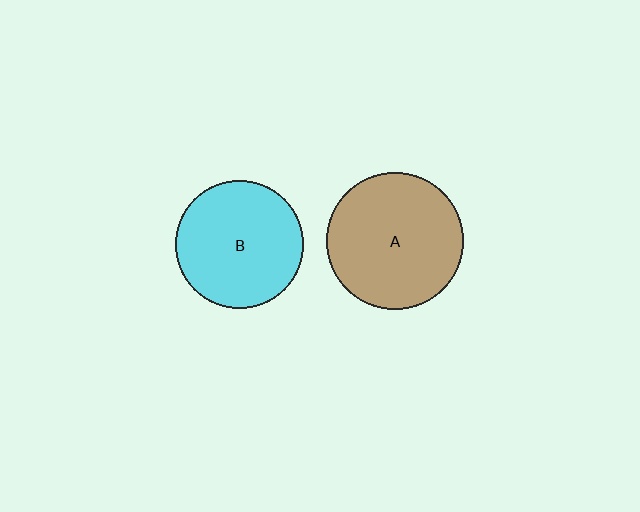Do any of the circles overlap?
No, none of the circles overlap.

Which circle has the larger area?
Circle A (brown).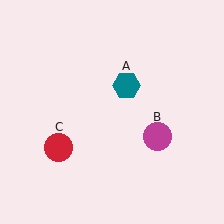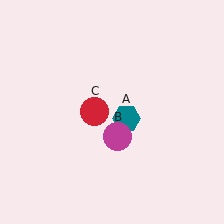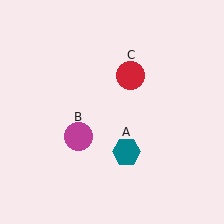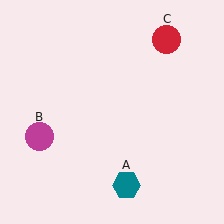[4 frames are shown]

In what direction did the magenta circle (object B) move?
The magenta circle (object B) moved left.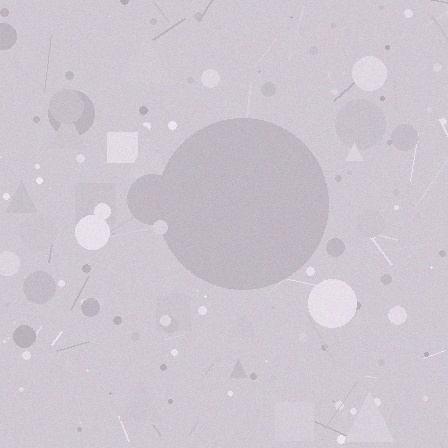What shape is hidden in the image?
A circle is hidden in the image.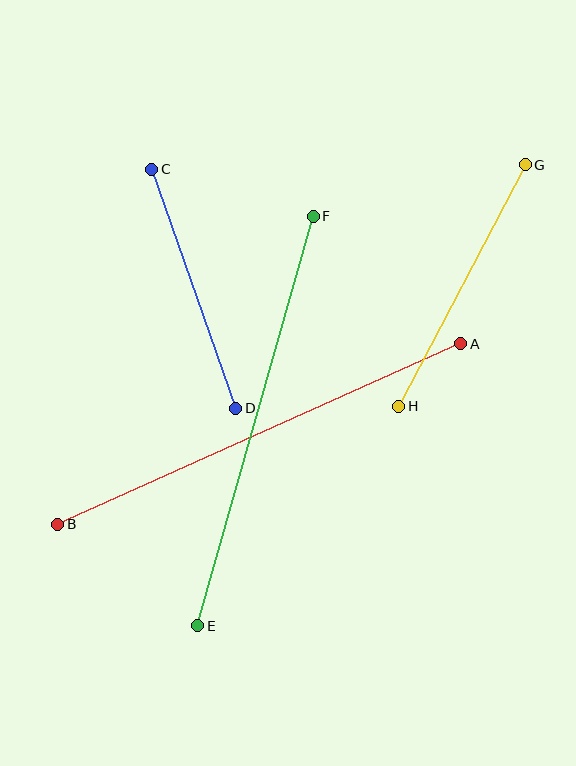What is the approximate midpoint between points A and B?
The midpoint is at approximately (259, 434) pixels.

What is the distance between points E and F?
The distance is approximately 425 pixels.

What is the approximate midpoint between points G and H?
The midpoint is at approximately (462, 285) pixels.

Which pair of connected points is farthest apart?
Points A and B are farthest apart.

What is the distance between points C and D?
The distance is approximately 254 pixels.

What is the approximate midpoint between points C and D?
The midpoint is at approximately (194, 289) pixels.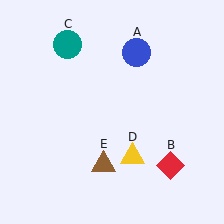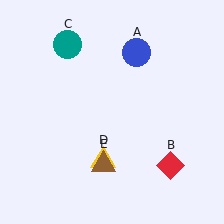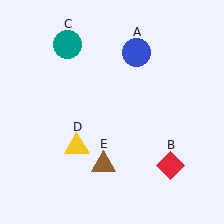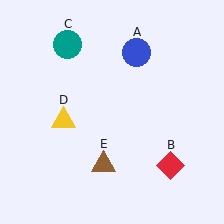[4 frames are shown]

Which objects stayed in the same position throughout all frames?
Blue circle (object A) and red diamond (object B) and teal circle (object C) and brown triangle (object E) remained stationary.